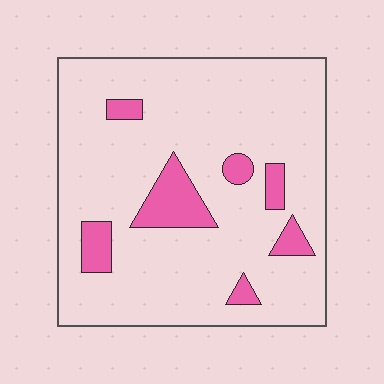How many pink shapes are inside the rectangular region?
7.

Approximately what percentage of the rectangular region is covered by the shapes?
Approximately 15%.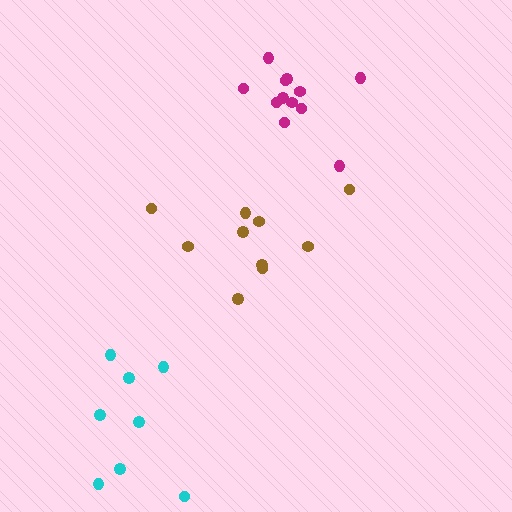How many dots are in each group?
Group 1: 10 dots, Group 2: 8 dots, Group 3: 12 dots (30 total).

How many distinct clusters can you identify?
There are 3 distinct clusters.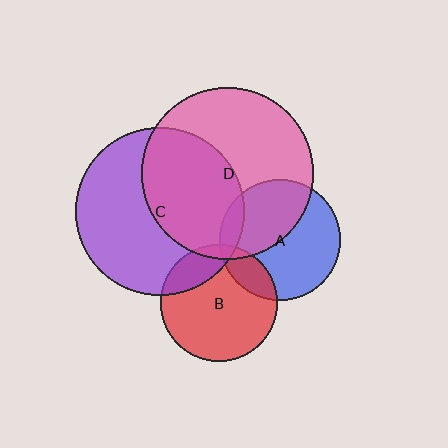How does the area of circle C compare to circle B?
Approximately 2.1 times.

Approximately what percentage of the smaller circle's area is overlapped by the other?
Approximately 45%.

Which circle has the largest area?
Circle D (pink).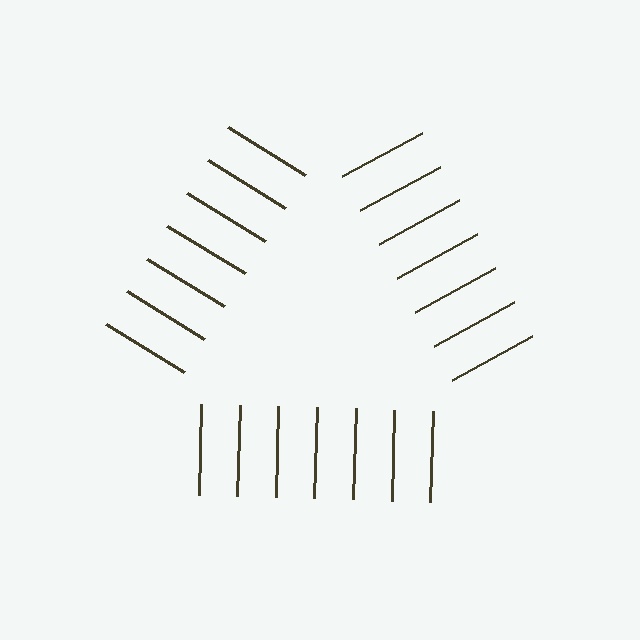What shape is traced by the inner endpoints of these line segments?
An illusory triangle — the line segments terminate on its edges but no continuous stroke is drawn.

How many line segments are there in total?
21 — 7 along each of the 3 edges.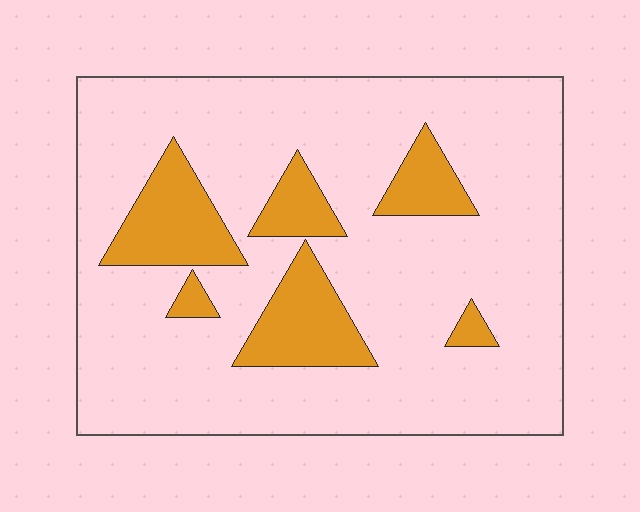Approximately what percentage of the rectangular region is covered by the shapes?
Approximately 20%.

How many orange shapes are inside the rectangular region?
6.